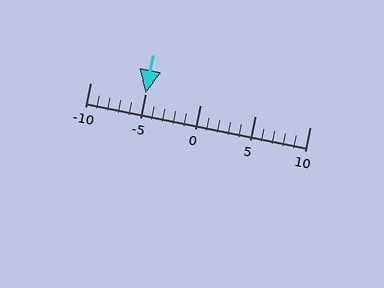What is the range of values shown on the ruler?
The ruler shows values from -10 to 10.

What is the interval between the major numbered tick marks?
The major tick marks are spaced 5 units apart.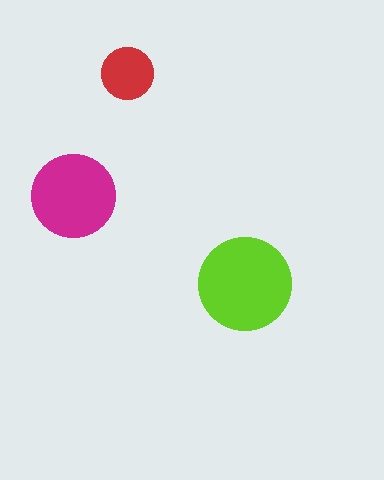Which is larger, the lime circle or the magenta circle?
The lime one.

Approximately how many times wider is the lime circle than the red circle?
About 2 times wider.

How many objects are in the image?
There are 3 objects in the image.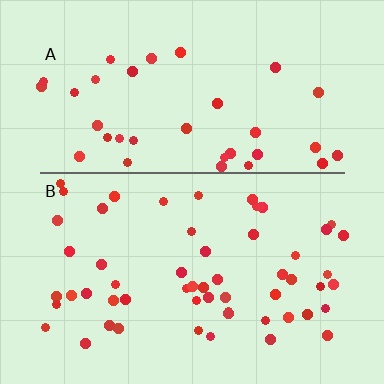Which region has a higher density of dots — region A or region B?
B (the bottom).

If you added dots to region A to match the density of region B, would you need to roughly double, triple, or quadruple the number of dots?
Approximately double.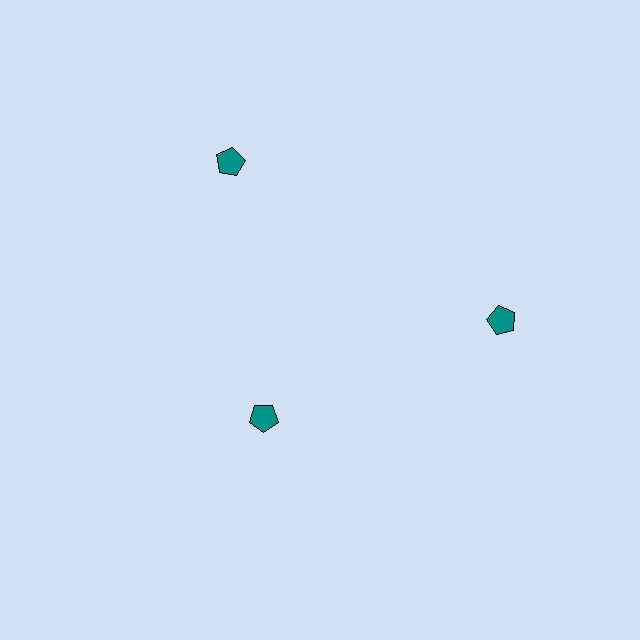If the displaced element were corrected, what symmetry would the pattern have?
It would have 3-fold rotational symmetry — the pattern would map onto itself every 120 degrees.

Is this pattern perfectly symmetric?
No. The 3 teal pentagons are arranged in a ring, but one element near the 7 o'clock position is pulled inward toward the center, breaking the 3-fold rotational symmetry.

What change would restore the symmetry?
The symmetry would be restored by moving it outward, back onto the ring so that all 3 pentagons sit at equal angles and equal distance from the center.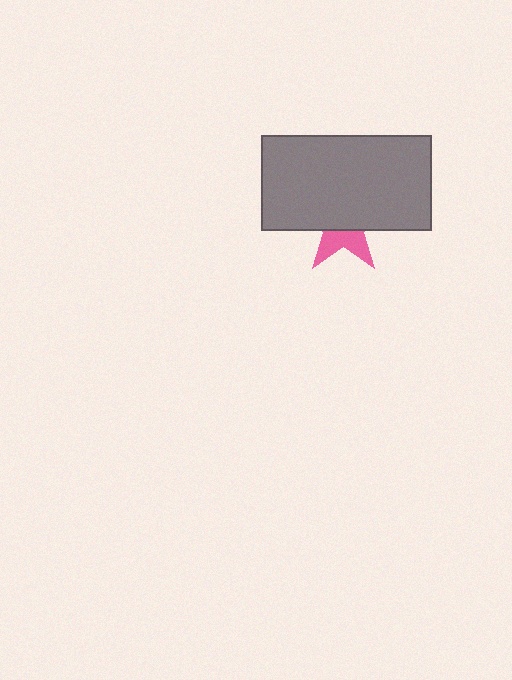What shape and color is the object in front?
The object in front is a gray rectangle.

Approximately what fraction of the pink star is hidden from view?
Roughly 63% of the pink star is hidden behind the gray rectangle.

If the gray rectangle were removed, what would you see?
You would see the complete pink star.